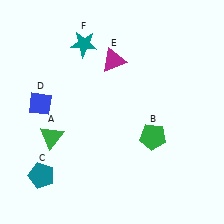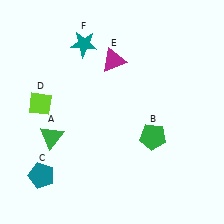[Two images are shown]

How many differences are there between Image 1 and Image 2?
There is 1 difference between the two images.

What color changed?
The diamond (D) changed from blue in Image 1 to lime in Image 2.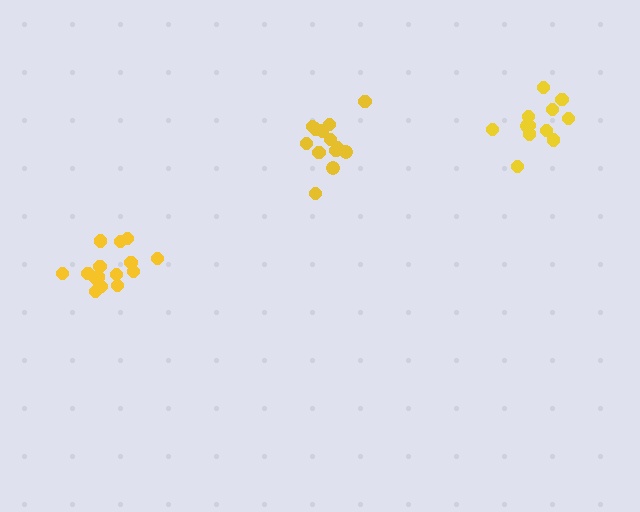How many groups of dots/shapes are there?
There are 3 groups.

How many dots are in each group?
Group 1: 13 dots, Group 2: 12 dots, Group 3: 15 dots (40 total).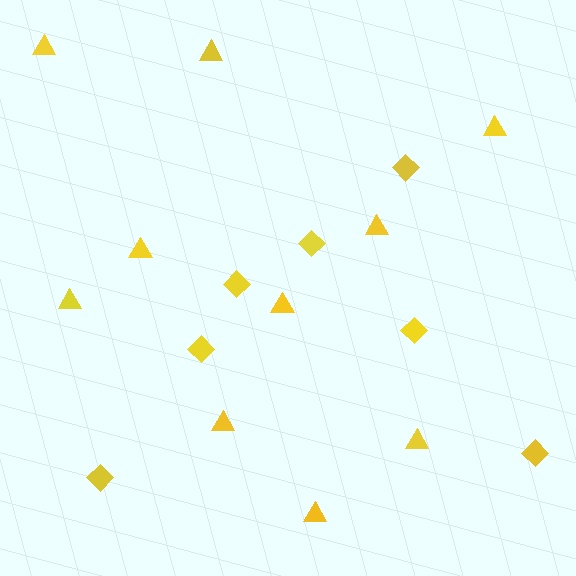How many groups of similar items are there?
There are 2 groups: one group of diamonds (7) and one group of triangles (10).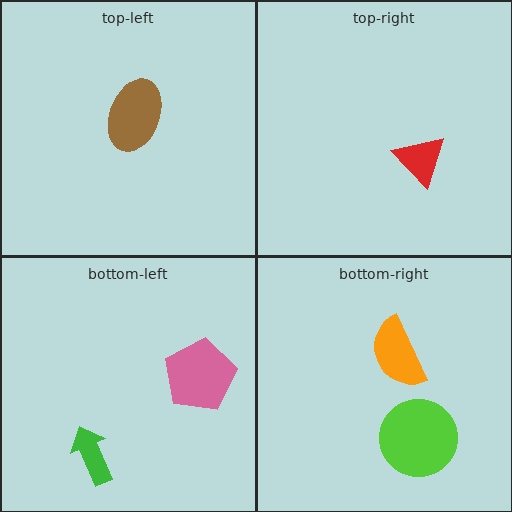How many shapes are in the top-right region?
1.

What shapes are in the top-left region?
The brown ellipse.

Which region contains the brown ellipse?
The top-left region.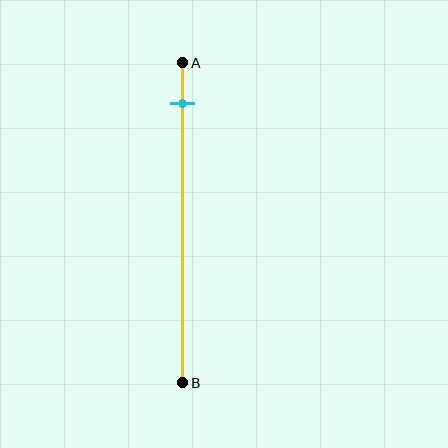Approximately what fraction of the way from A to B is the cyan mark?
The cyan mark is approximately 15% of the way from A to B.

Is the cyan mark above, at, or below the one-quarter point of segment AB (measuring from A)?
The cyan mark is above the one-quarter point of segment AB.